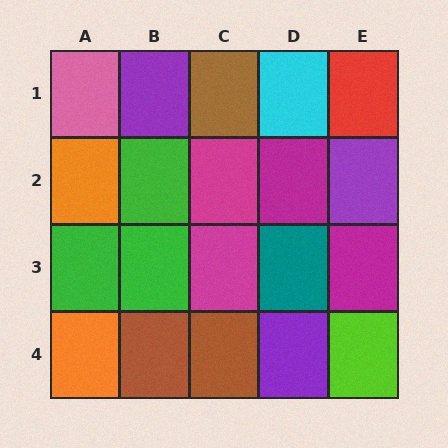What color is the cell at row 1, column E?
Red.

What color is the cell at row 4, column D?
Purple.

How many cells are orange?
2 cells are orange.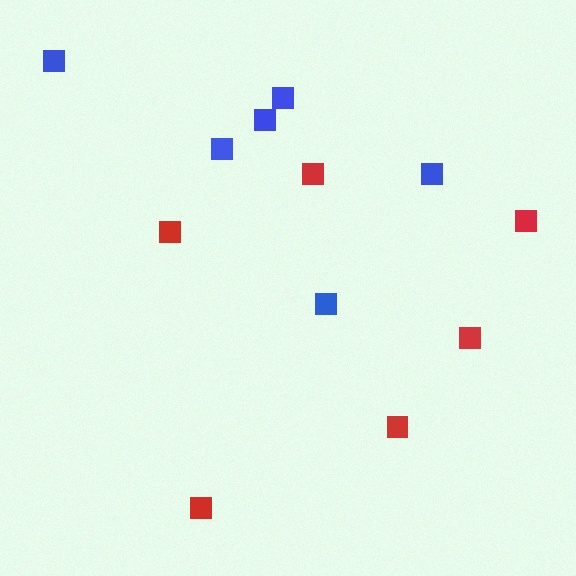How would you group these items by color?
There are 2 groups: one group of red squares (6) and one group of blue squares (6).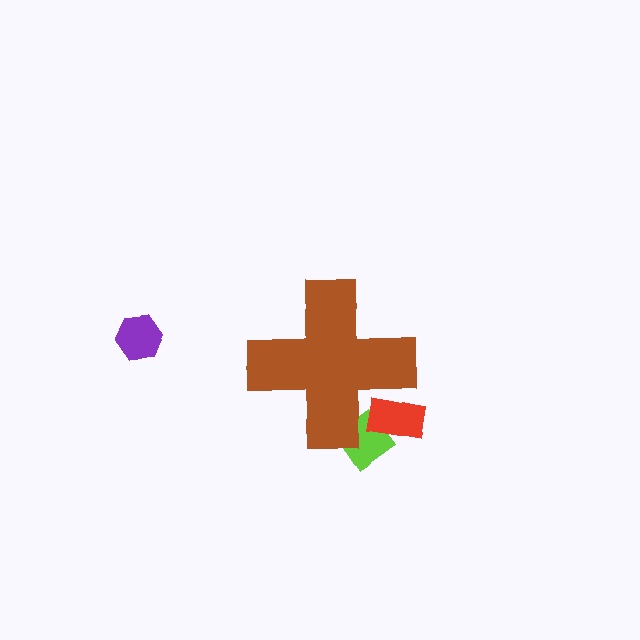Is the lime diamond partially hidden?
Yes, the lime diamond is partially hidden behind the brown cross.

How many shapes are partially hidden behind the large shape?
2 shapes are partially hidden.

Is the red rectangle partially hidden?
Yes, the red rectangle is partially hidden behind the brown cross.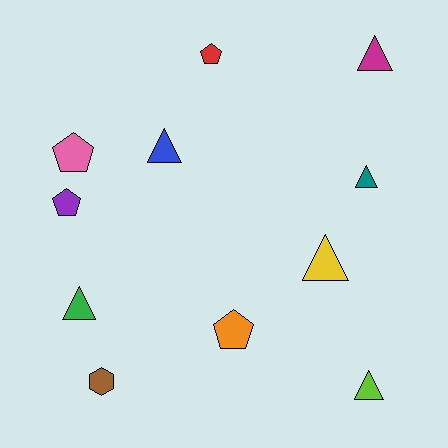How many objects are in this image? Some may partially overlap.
There are 11 objects.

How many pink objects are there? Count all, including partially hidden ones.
There is 1 pink object.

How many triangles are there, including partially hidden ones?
There are 6 triangles.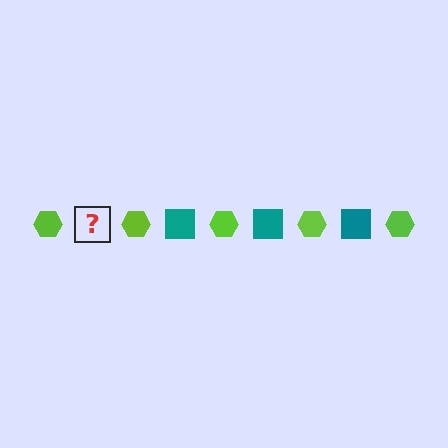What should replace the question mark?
The question mark should be replaced with a teal square.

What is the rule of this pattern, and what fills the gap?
The rule is that the pattern alternates between lime hexagon and teal square. The gap should be filled with a teal square.